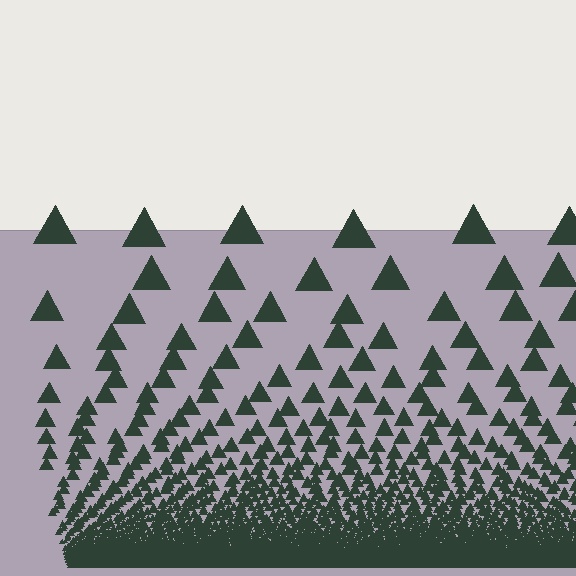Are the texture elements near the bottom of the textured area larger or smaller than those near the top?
Smaller. The gradient is inverted — elements near the bottom are smaller and denser.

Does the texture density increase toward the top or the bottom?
Density increases toward the bottom.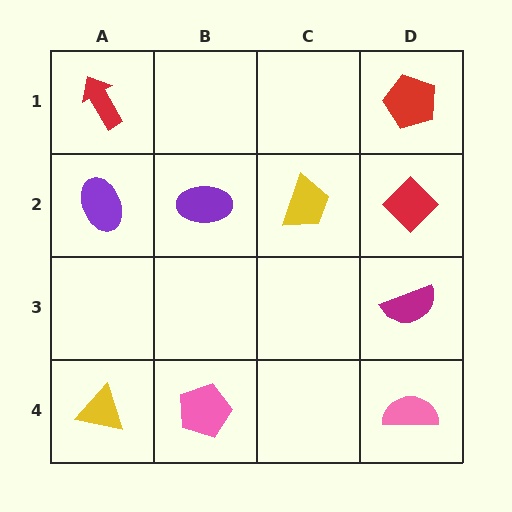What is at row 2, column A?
A purple ellipse.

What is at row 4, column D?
A pink semicircle.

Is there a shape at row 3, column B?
No, that cell is empty.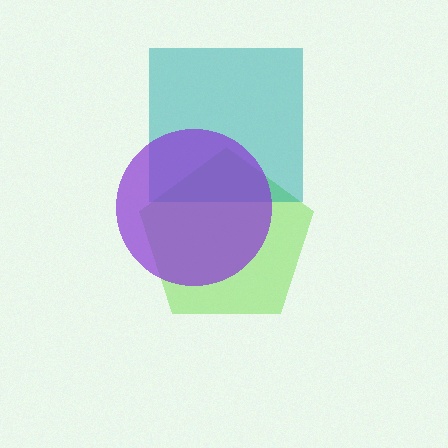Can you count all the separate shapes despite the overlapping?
Yes, there are 3 separate shapes.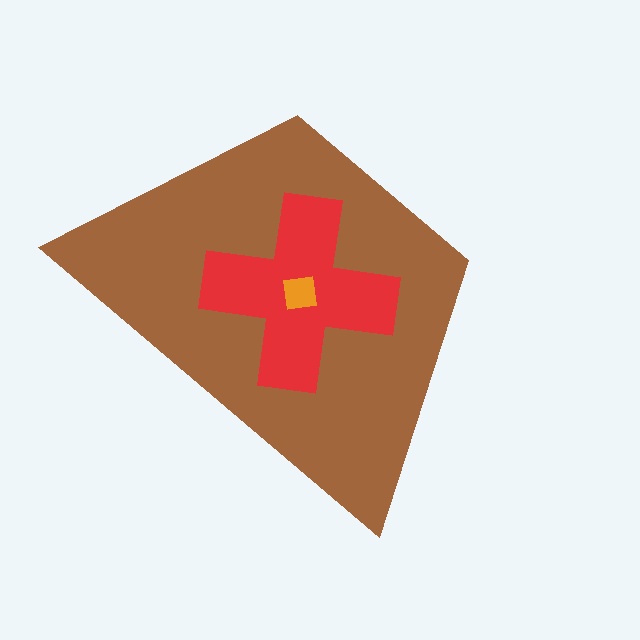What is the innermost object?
The orange square.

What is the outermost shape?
The brown trapezoid.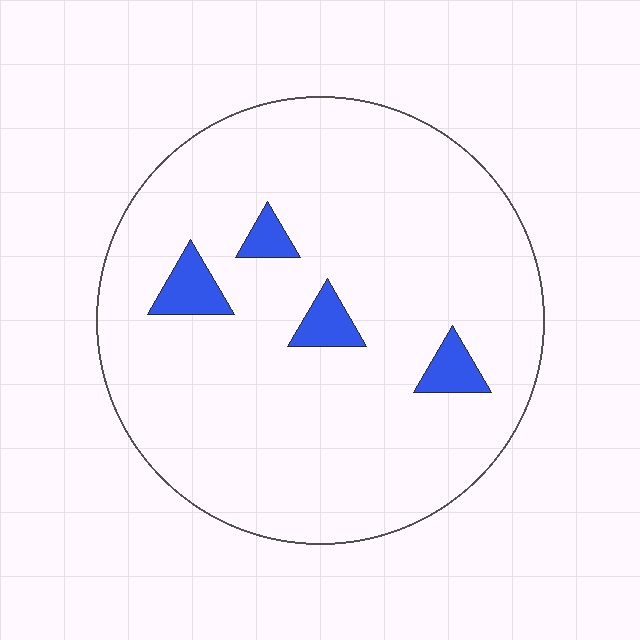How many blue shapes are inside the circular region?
4.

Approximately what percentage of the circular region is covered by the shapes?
Approximately 5%.